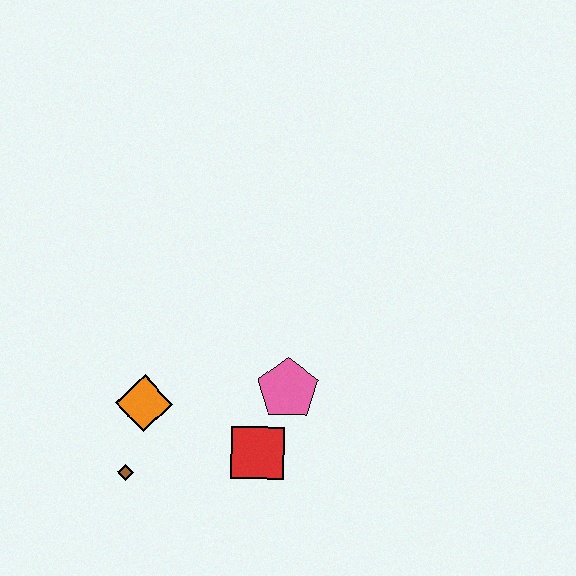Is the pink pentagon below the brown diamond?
No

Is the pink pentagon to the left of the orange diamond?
No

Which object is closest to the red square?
The pink pentagon is closest to the red square.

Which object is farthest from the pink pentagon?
The brown diamond is farthest from the pink pentagon.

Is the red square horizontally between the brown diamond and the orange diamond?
No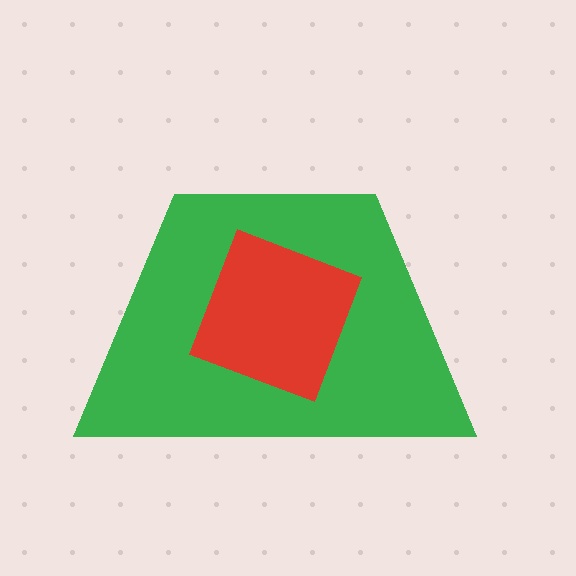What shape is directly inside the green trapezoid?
The red diamond.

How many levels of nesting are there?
2.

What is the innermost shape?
The red diamond.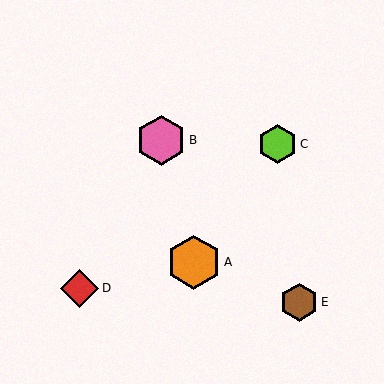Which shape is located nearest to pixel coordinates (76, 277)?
The red diamond (labeled D) at (80, 288) is nearest to that location.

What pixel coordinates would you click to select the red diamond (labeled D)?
Click at (80, 288) to select the red diamond D.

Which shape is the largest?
The orange hexagon (labeled A) is the largest.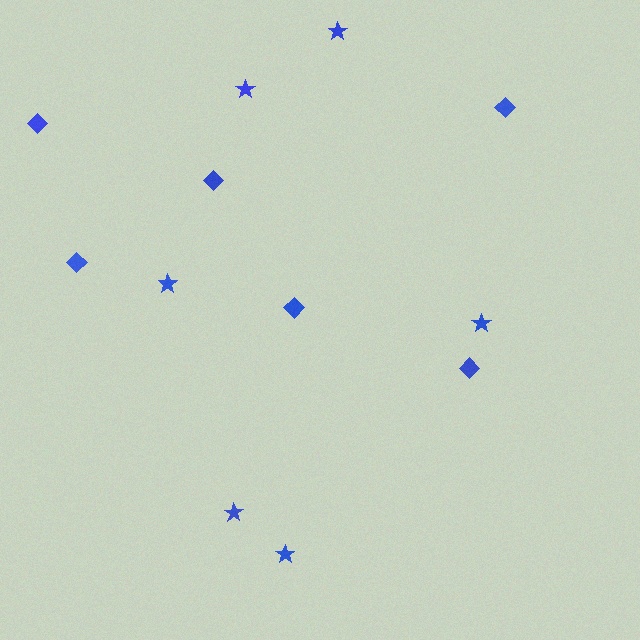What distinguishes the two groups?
There are 2 groups: one group of diamonds (6) and one group of stars (6).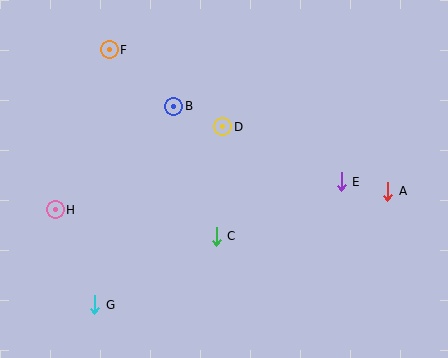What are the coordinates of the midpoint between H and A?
The midpoint between H and A is at (221, 200).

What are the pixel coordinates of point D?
Point D is at (223, 127).